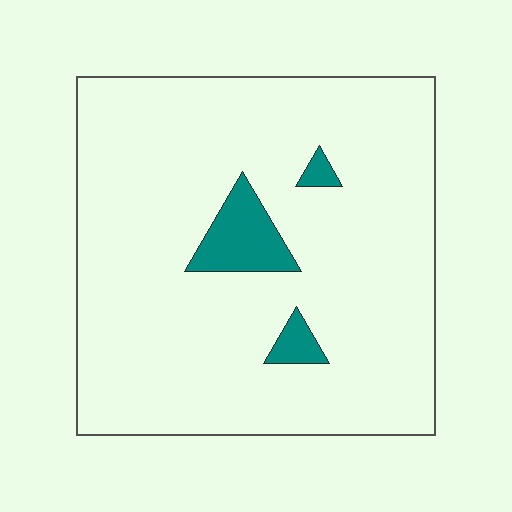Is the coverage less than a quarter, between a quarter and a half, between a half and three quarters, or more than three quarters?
Less than a quarter.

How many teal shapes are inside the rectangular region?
3.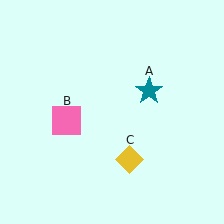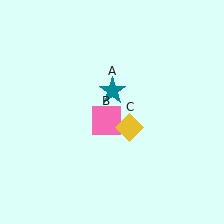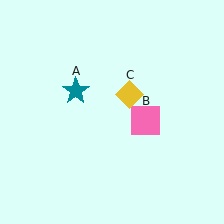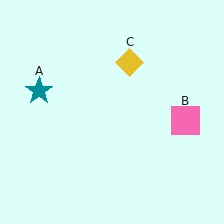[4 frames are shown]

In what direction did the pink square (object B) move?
The pink square (object B) moved right.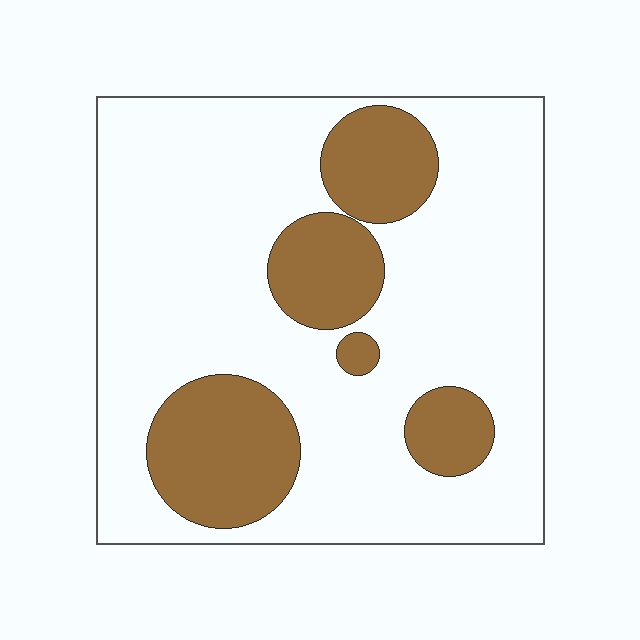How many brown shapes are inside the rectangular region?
5.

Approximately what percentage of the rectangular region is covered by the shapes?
Approximately 25%.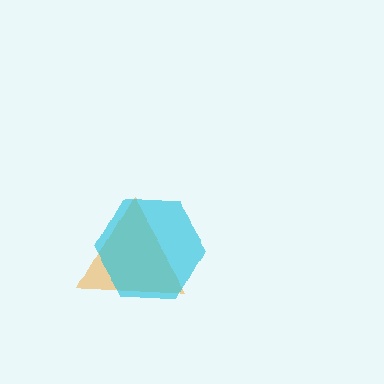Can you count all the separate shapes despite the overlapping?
Yes, there are 2 separate shapes.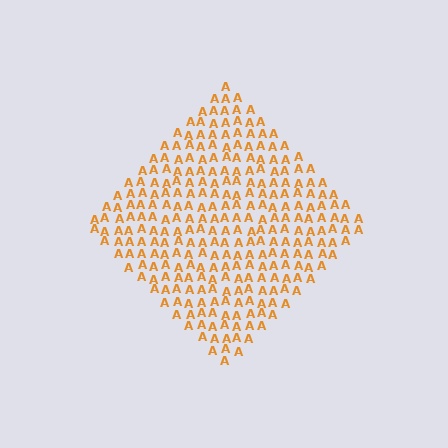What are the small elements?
The small elements are letter A's.